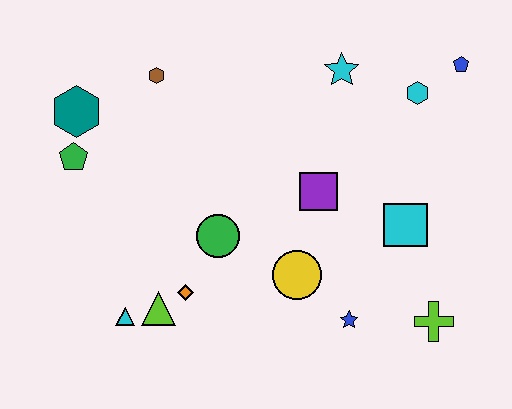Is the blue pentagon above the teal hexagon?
Yes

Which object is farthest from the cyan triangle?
The blue pentagon is farthest from the cyan triangle.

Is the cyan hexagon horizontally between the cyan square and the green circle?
No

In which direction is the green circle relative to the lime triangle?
The green circle is above the lime triangle.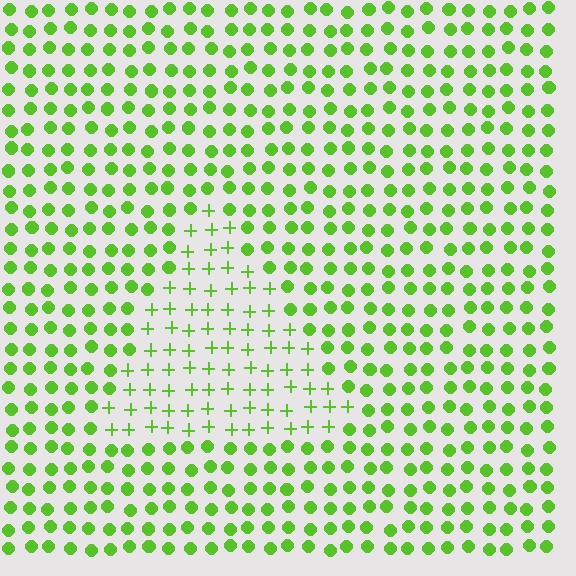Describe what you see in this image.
The image is filled with small lime elements arranged in a uniform grid. A triangle-shaped region contains plus signs, while the surrounding area contains circles. The boundary is defined purely by the change in element shape.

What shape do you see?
I see a triangle.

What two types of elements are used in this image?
The image uses plus signs inside the triangle region and circles outside it.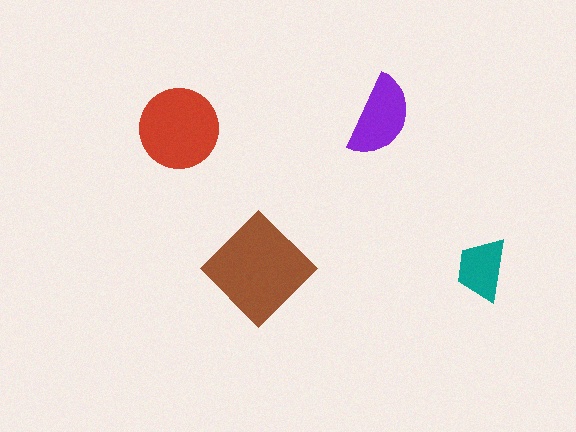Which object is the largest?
The brown diamond.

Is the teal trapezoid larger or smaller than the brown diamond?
Smaller.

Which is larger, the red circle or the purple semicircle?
The red circle.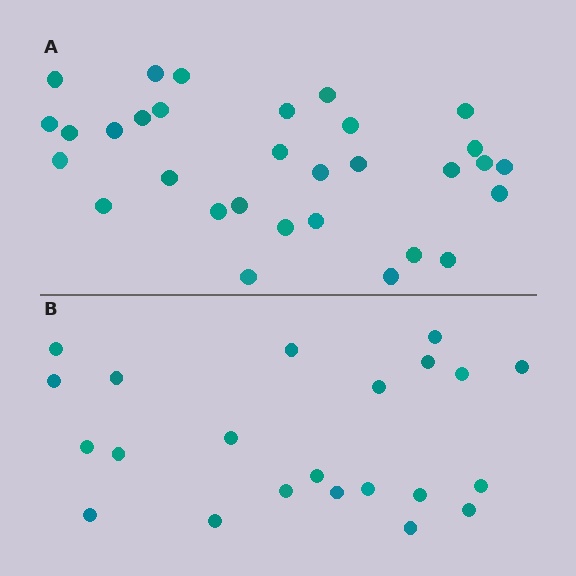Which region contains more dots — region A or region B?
Region A (the top region) has more dots.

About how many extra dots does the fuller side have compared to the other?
Region A has roughly 8 or so more dots than region B.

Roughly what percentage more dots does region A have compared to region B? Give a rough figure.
About 40% more.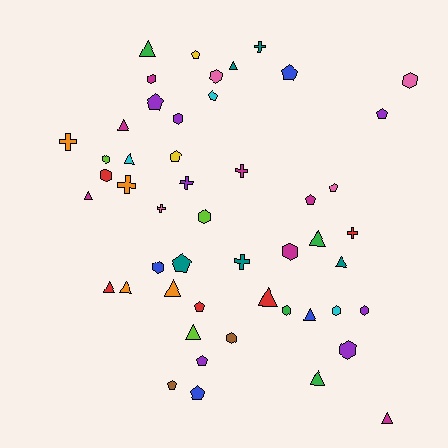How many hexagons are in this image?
There are 14 hexagons.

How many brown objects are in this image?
There are 2 brown objects.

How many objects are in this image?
There are 50 objects.